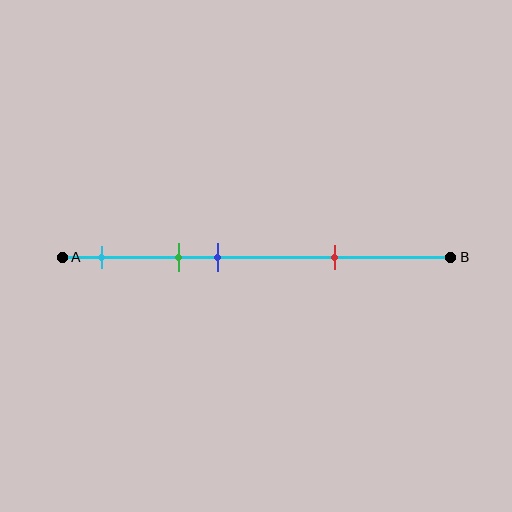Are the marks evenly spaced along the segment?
No, the marks are not evenly spaced.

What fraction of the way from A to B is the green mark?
The green mark is approximately 30% (0.3) of the way from A to B.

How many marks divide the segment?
There are 4 marks dividing the segment.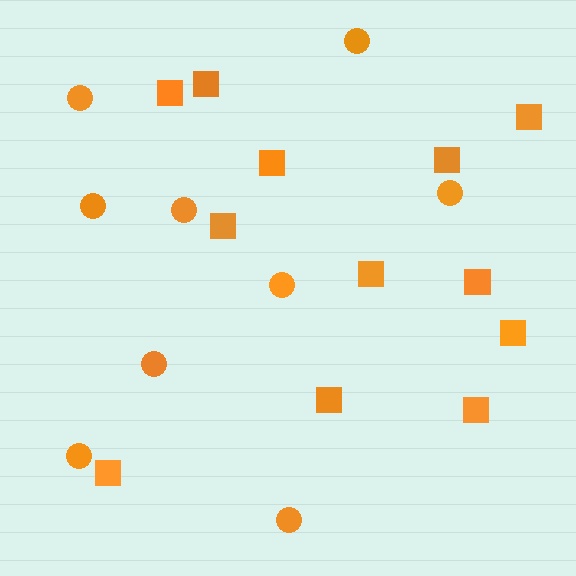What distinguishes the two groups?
There are 2 groups: one group of circles (9) and one group of squares (12).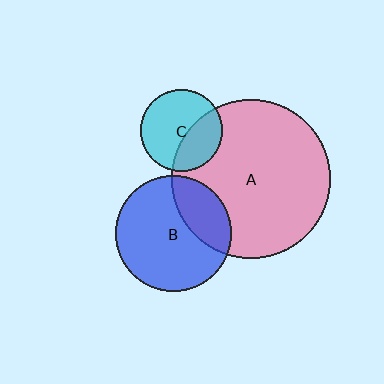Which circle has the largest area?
Circle A (pink).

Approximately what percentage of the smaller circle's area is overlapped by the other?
Approximately 35%.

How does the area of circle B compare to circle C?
Approximately 2.0 times.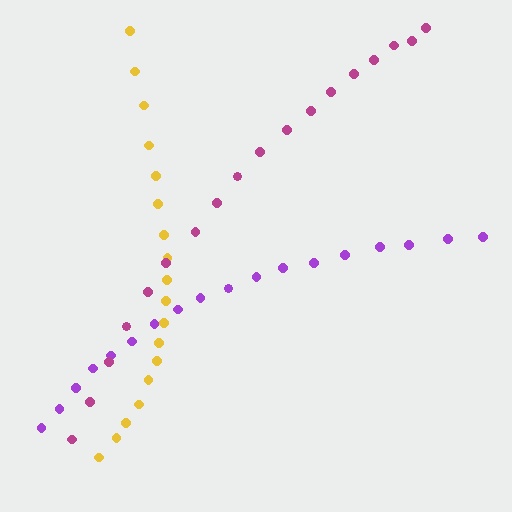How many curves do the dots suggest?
There are 3 distinct paths.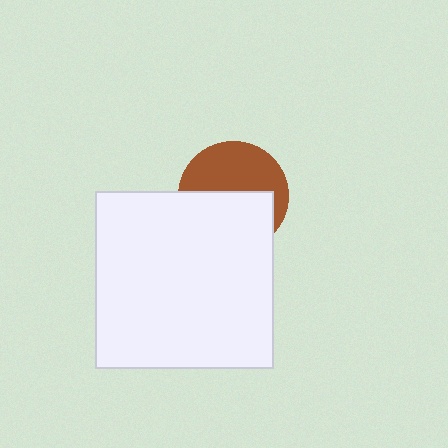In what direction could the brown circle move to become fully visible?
The brown circle could move up. That would shift it out from behind the white square entirely.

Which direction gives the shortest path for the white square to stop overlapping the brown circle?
Moving down gives the shortest separation.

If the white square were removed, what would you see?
You would see the complete brown circle.